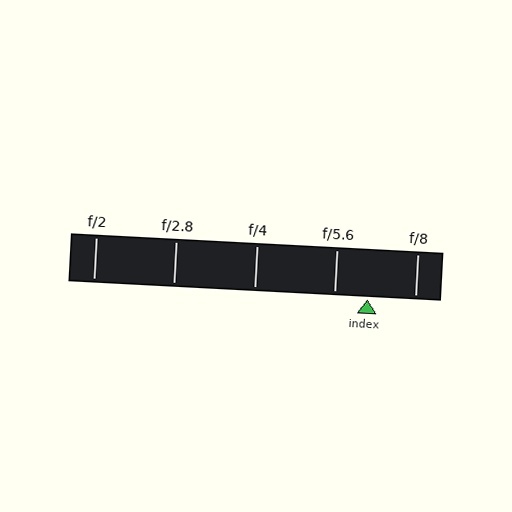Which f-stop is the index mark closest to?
The index mark is closest to f/5.6.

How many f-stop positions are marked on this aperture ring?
There are 5 f-stop positions marked.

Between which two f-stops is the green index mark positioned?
The index mark is between f/5.6 and f/8.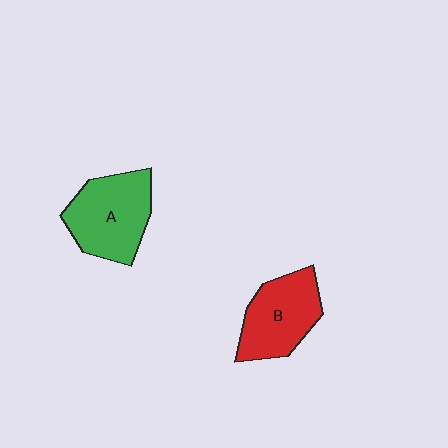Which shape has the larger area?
Shape A (green).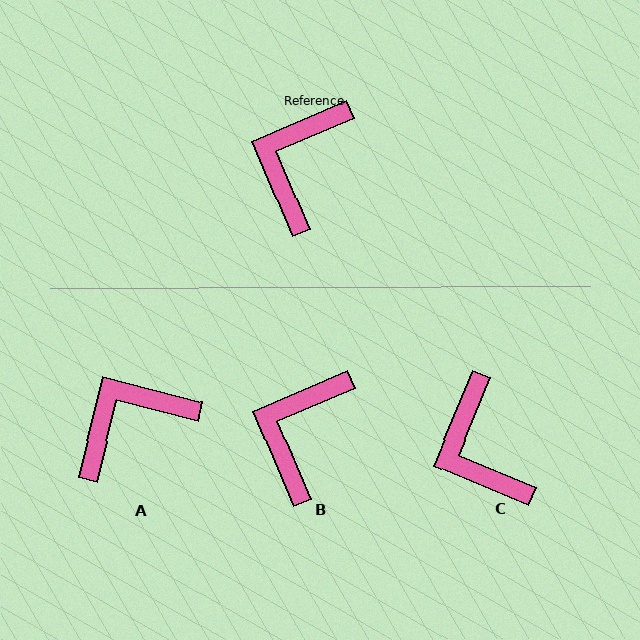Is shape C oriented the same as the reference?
No, it is off by about 44 degrees.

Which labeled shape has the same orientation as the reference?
B.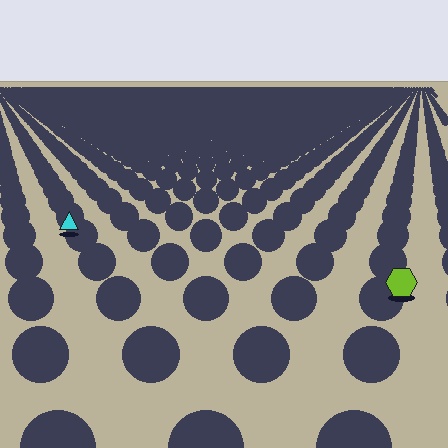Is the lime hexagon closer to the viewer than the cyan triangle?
Yes. The lime hexagon is closer — you can tell from the texture gradient: the ground texture is coarser near it.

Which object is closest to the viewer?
The lime hexagon is closest. The texture marks near it are larger and more spread out.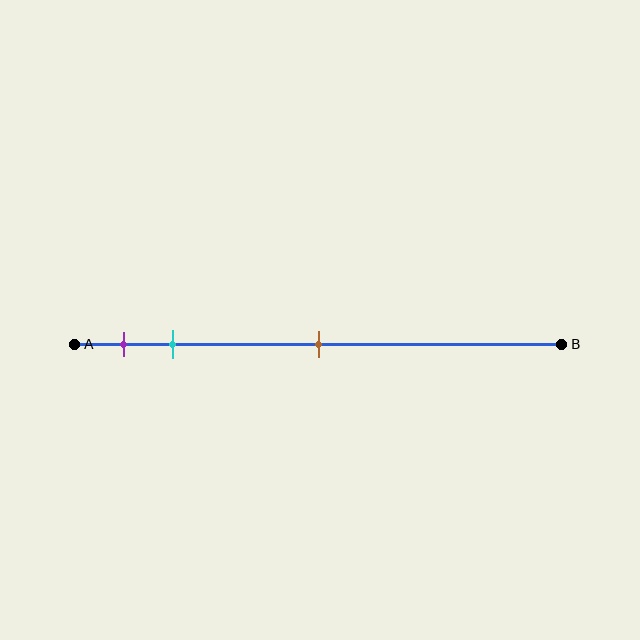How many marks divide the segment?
There are 3 marks dividing the segment.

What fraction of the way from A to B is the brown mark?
The brown mark is approximately 50% (0.5) of the way from A to B.